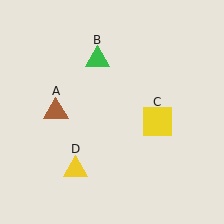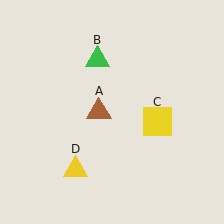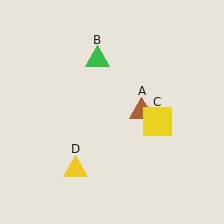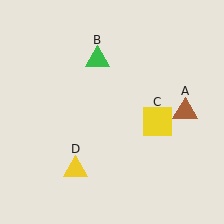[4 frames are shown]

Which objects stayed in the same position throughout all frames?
Green triangle (object B) and yellow square (object C) and yellow triangle (object D) remained stationary.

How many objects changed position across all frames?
1 object changed position: brown triangle (object A).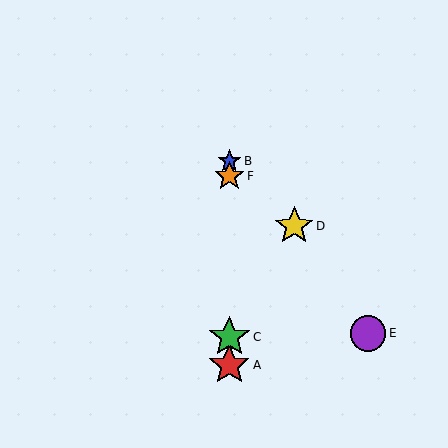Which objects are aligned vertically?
Objects A, B, C, F are aligned vertically.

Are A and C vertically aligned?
Yes, both are at x≈229.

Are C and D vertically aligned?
No, C is at x≈229 and D is at x≈294.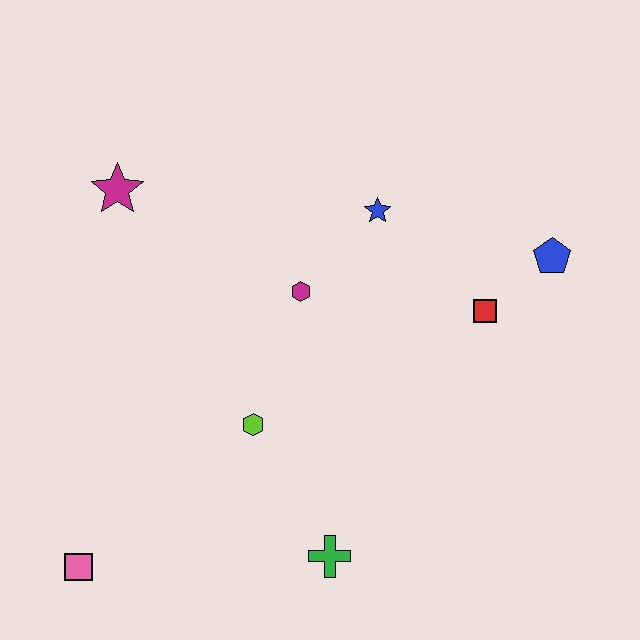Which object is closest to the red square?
The blue pentagon is closest to the red square.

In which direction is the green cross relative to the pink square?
The green cross is to the right of the pink square.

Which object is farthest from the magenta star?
The blue pentagon is farthest from the magenta star.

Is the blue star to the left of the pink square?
No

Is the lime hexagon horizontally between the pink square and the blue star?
Yes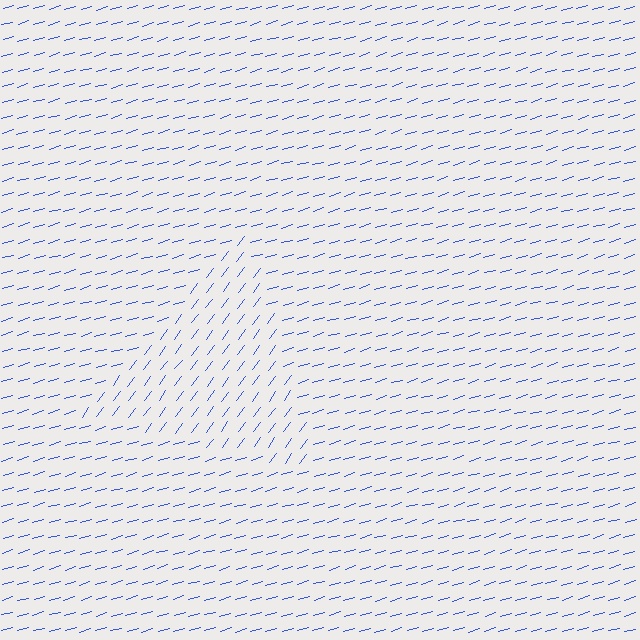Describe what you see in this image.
The image is filled with small blue line segments. A triangle region in the image has lines oriented differently from the surrounding lines, creating a visible texture boundary.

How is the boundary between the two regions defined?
The boundary is defined purely by a change in line orientation (approximately 37 degrees difference). All lines are the same color and thickness.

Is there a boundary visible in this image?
Yes, there is a texture boundary formed by a change in line orientation.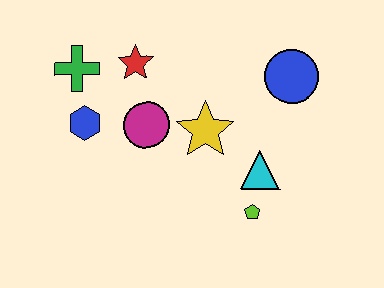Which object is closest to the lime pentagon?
The cyan triangle is closest to the lime pentagon.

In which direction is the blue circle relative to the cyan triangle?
The blue circle is above the cyan triangle.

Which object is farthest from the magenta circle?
The blue circle is farthest from the magenta circle.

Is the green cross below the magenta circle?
No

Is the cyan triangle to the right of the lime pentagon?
Yes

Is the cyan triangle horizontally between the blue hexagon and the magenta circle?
No